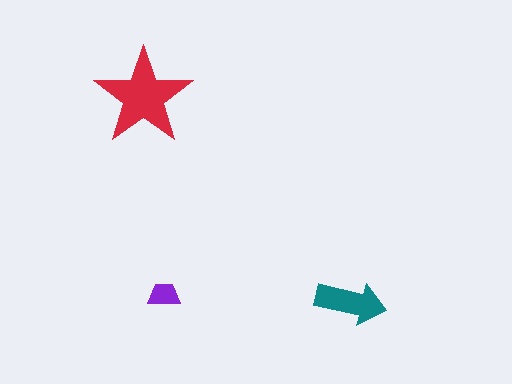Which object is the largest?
The red star.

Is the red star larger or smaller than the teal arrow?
Larger.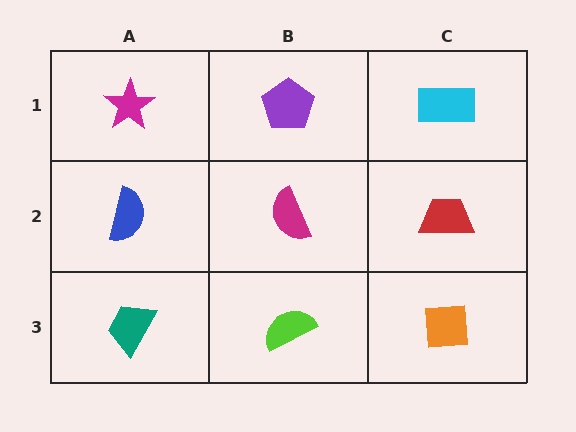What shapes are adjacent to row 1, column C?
A red trapezoid (row 2, column C), a purple pentagon (row 1, column B).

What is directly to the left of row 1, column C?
A purple pentagon.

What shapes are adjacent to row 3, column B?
A magenta semicircle (row 2, column B), a teal trapezoid (row 3, column A), an orange square (row 3, column C).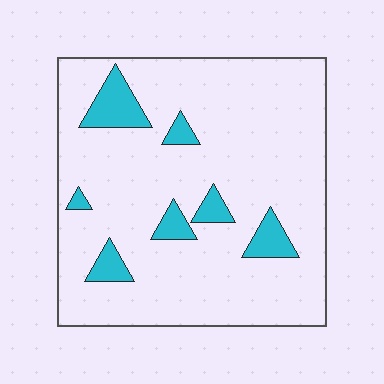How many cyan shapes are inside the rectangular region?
7.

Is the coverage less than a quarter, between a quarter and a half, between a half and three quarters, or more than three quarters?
Less than a quarter.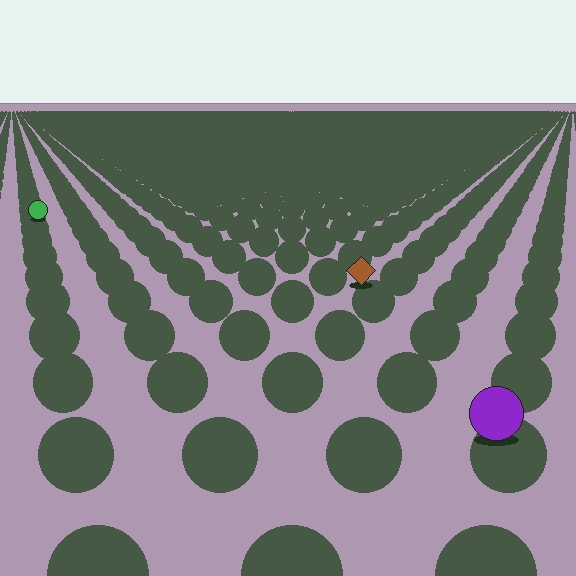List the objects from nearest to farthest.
From nearest to farthest: the purple circle, the brown diamond, the green circle.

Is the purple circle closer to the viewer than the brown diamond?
Yes. The purple circle is closer — you can tell from the texture gradient: the ground texture is coarser near it.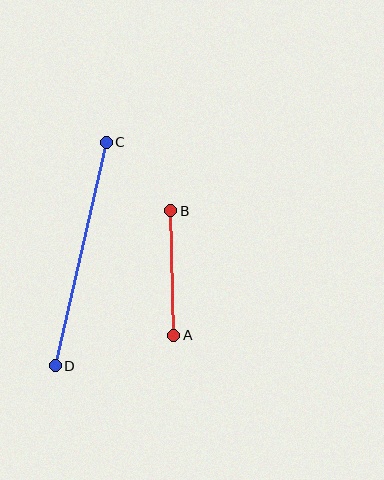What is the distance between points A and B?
The distance is approximately 125 pixels.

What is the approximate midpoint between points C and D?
The midpoint is at approximately (81, 254) pixels.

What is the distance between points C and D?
The distance is approximately 229 pixels.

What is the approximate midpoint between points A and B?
The midpoint is at approximately (172, 273) pixels.